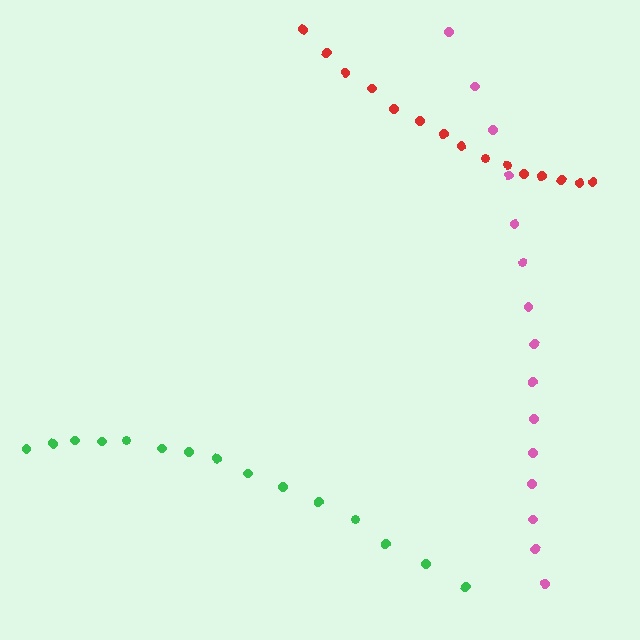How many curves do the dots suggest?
There are 3 distinct paths.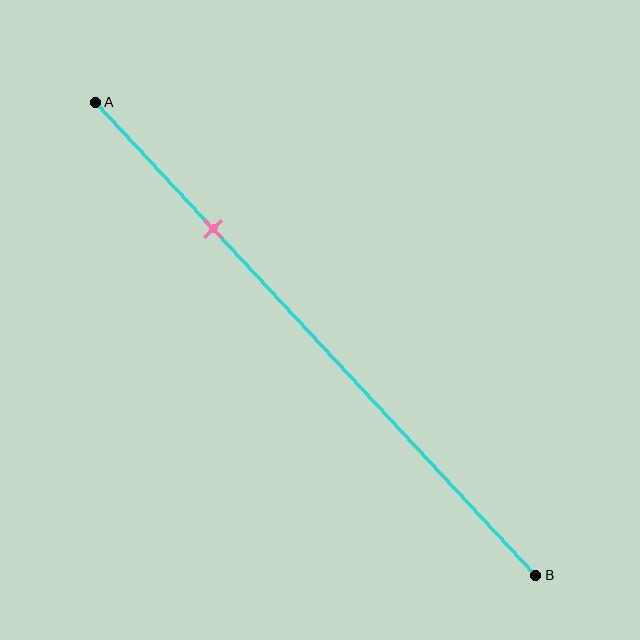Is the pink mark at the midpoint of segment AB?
No, the mark is at about 25% from A, not at the 50% midpoint.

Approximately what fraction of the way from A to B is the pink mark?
The pink mark is approximately 25% of the way from A to B.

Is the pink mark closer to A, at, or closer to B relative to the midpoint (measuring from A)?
The pink mark is closer to point A than the midpoint of segment AB.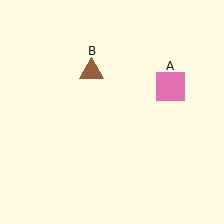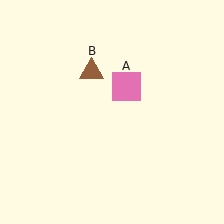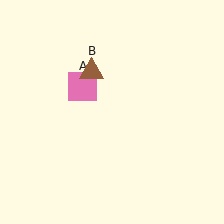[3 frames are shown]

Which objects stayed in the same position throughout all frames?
Brown triangle (object B) remained stationary.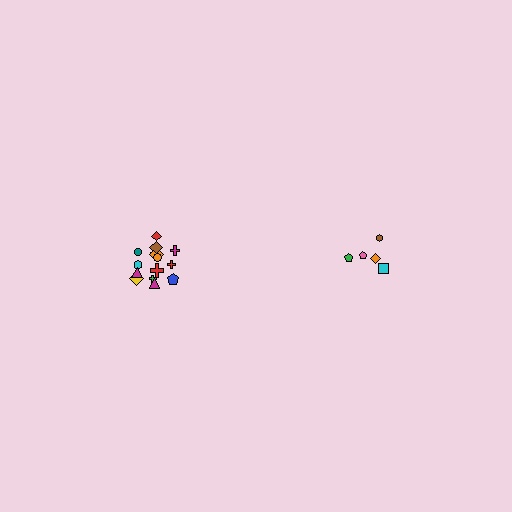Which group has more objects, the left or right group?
The left group.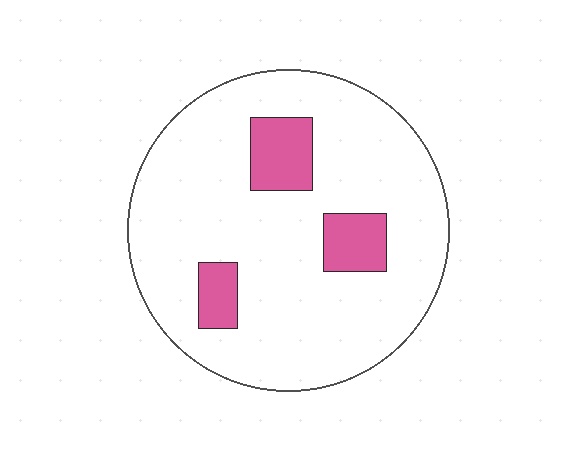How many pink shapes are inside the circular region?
3.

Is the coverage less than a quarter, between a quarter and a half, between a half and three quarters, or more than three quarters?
Less than a quarter.